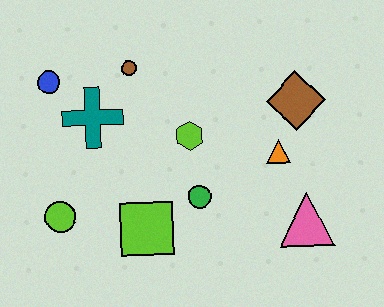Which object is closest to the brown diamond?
The orange triangle is closest to the brown diamond.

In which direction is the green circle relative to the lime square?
The green circle is to the right of the lime square.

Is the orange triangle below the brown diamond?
Yes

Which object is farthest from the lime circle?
The brown diamond is farthest from the lime circle.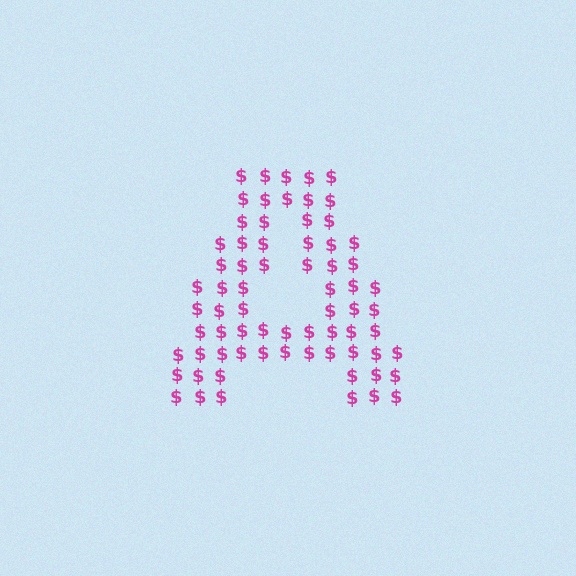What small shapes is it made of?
It is made of small dollar signs.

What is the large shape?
The large shape is the letter A.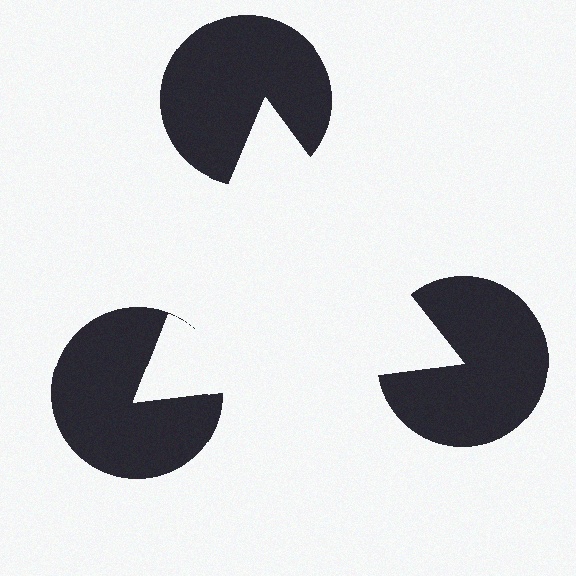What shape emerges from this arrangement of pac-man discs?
An illusory triangle — its edges are inferred from the aligned wedge cuts in the pac-man discs, not physically drawn.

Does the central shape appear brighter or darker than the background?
It typically appears slightly brighter than the background, even though no actual brightness change is drawn.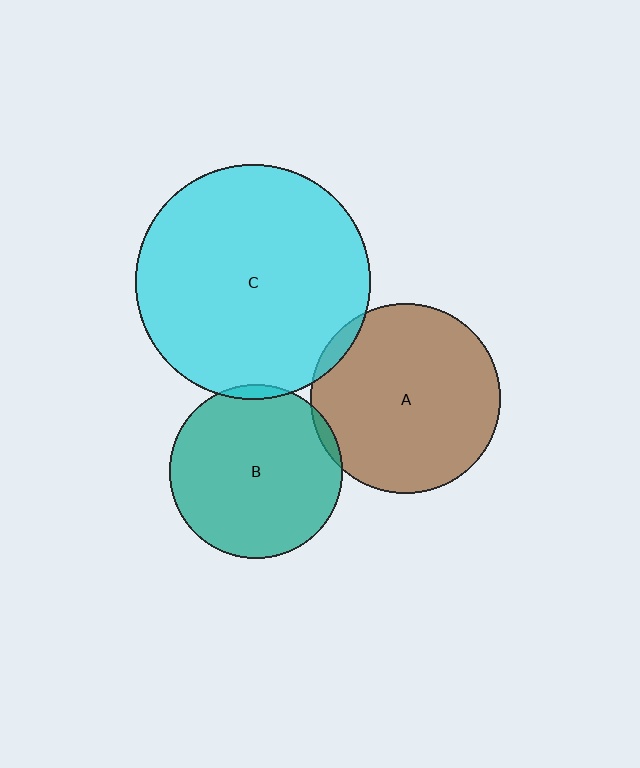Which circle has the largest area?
Circle C (cyan).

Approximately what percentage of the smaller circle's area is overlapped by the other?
Approximately 5%.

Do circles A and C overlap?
Yes.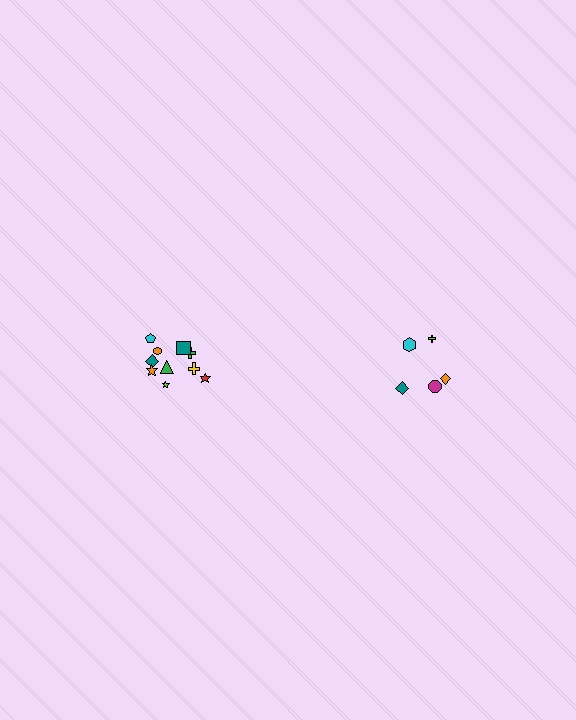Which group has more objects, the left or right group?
The left group.